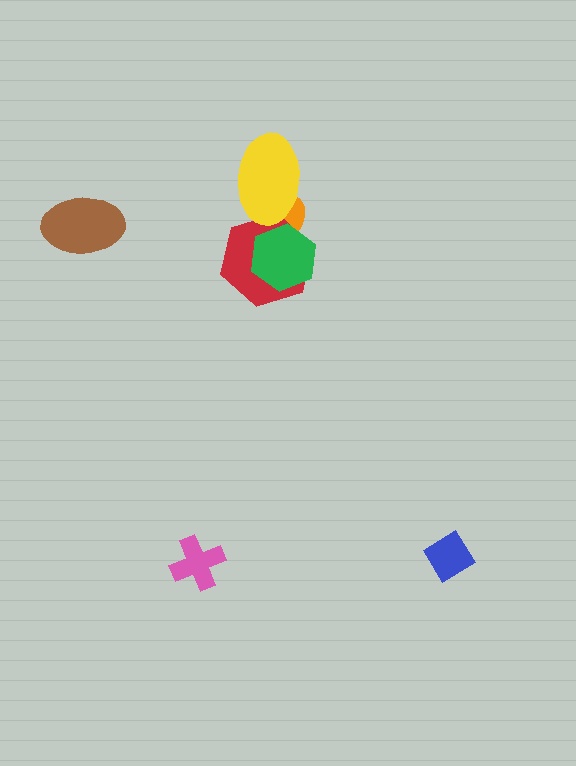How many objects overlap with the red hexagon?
3 objects overlap with the red hexagon.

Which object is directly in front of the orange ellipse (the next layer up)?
The red hexagon is directly in front of the orange ellipse.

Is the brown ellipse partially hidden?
No, no other shape covers it.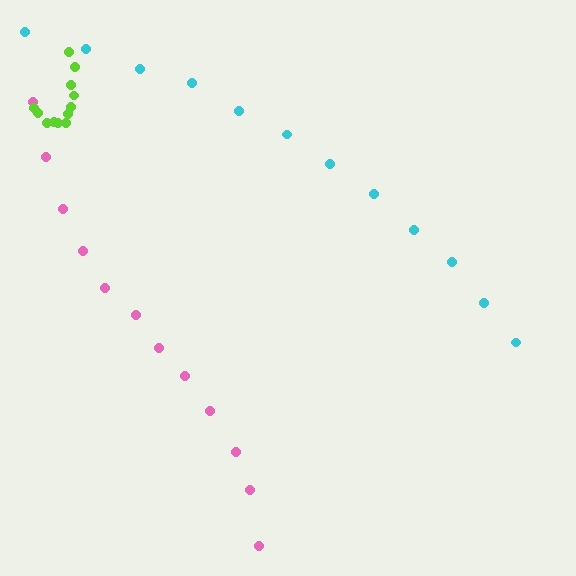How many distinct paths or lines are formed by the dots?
There are 3 distinct paths.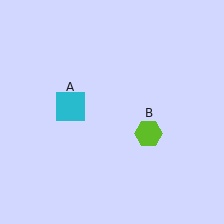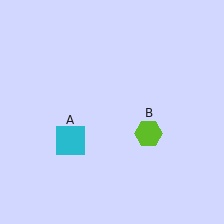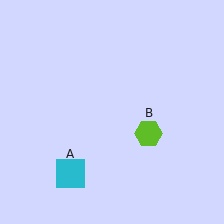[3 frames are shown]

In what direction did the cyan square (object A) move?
The cyan square (object A) moved down.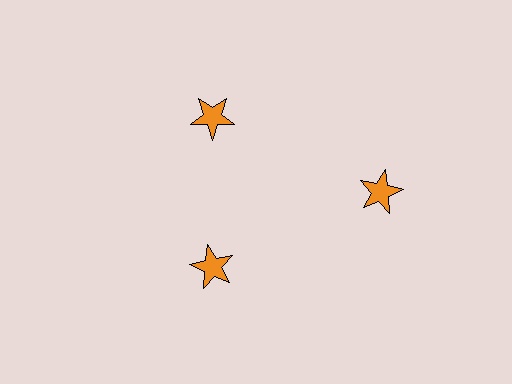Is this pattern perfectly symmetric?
No. The 3 orange stars are arranged in a ring, but one element near the 3 o'clock position is pushed outward from the center, breaking the 3-fold rotational symmetry.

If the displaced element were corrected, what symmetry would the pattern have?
It would have 3-fold rotational symmetry — the pattern would map onto itself every 120 degrees.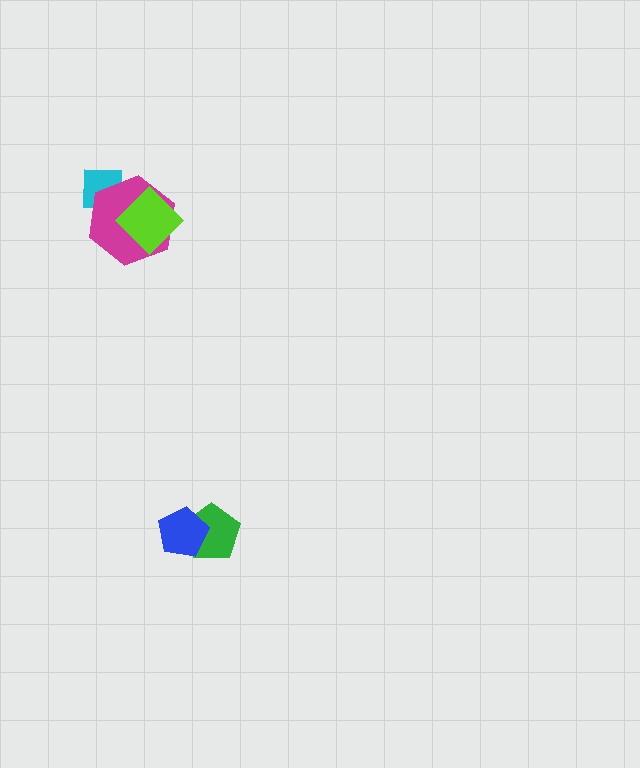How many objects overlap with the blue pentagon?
1 object overlaps with the blue pentagon.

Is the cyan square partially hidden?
Yes, it is partially covered by another shape.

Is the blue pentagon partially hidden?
No, no other shape covers it.